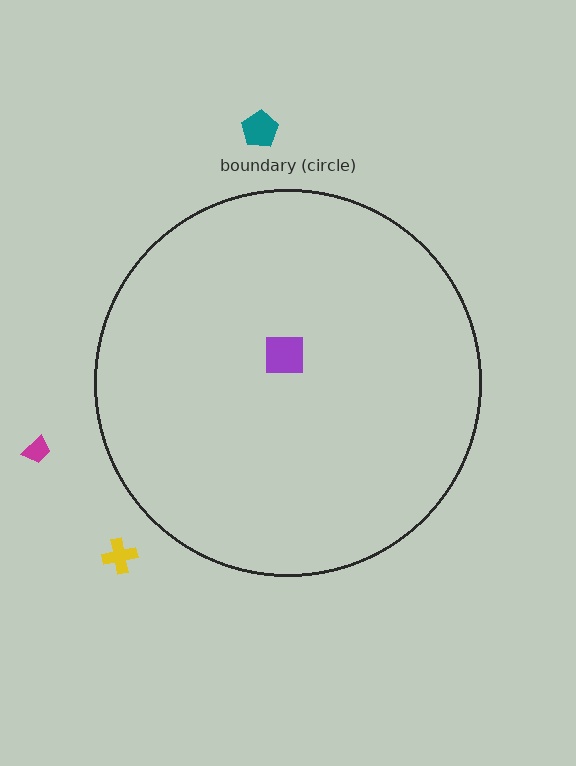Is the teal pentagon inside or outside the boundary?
Outside.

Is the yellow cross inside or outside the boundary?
Outside.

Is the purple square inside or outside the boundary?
Inside.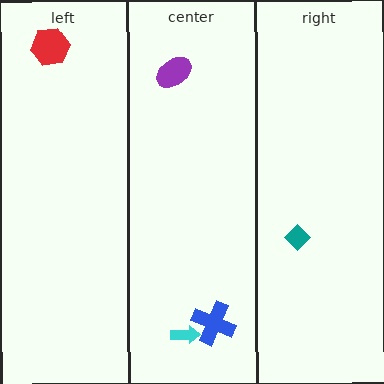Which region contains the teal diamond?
The right region.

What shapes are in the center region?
The blue cross, the purple ellipse, the cyan arrow.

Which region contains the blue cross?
The center region.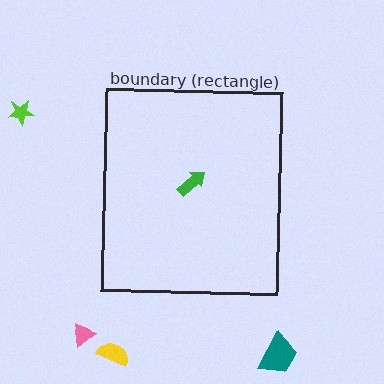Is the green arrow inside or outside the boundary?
Inside.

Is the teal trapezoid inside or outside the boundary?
Outside.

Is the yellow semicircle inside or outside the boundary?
Outside.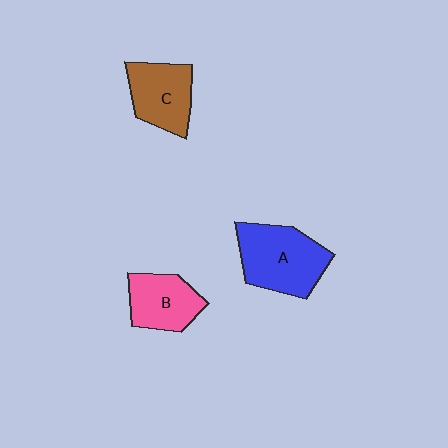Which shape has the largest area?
Shape A (blue).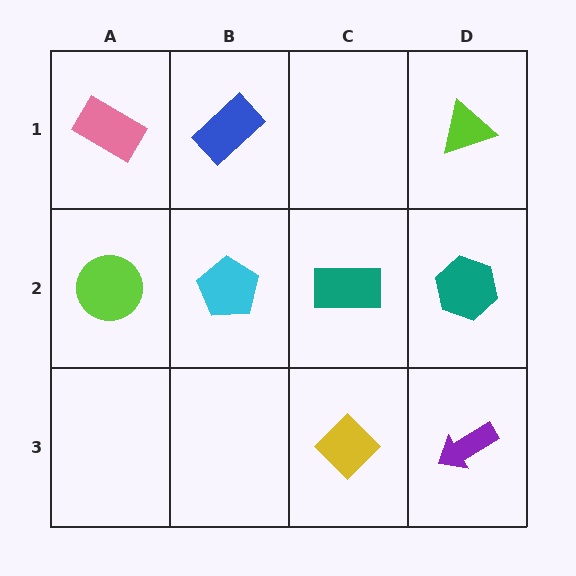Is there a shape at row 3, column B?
No, that cell is empty.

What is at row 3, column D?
A purple arrow.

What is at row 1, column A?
A pink rectangle.